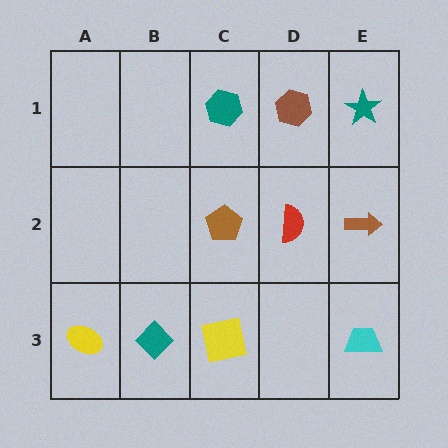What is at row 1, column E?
A teal star.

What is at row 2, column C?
A brown pentagon.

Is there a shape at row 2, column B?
No, that cell is empty.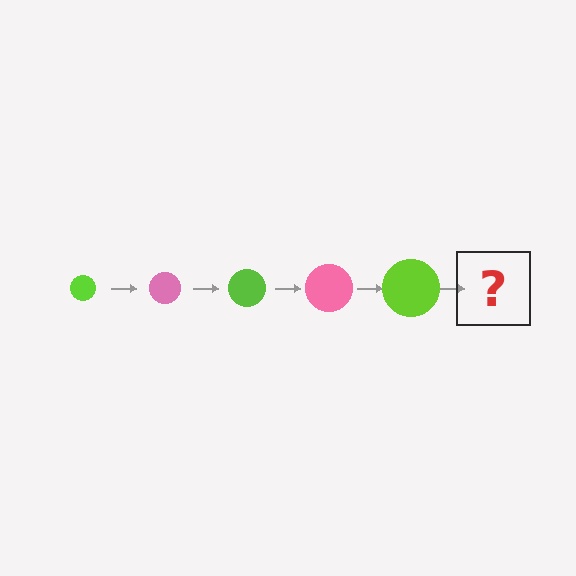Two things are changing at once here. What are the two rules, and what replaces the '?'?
The two rules are that the circle grows larger each step and the color cycles through lime and pink. The '?' should be a pink circle, larger than the previous one.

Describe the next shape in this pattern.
It should be a pink circle, larger than the previous one.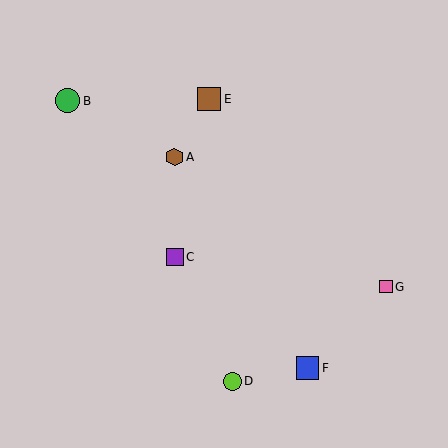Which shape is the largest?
The green circle (labeled B) is the largest.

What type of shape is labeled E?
Shape E is a brown square.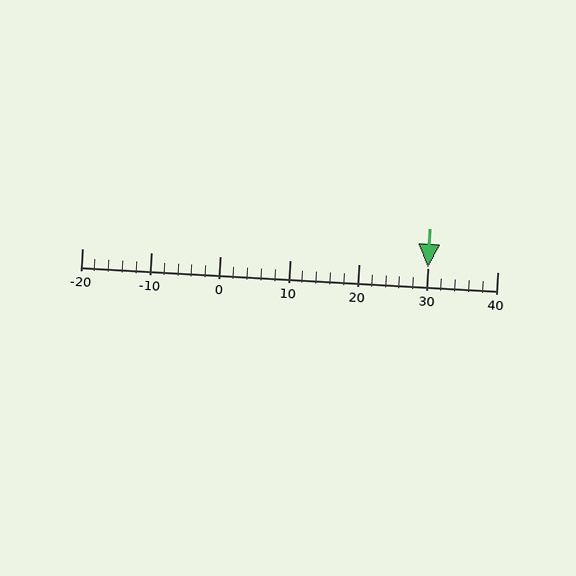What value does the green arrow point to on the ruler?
The green arrow points to approximately 30.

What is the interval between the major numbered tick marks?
The major tick marks are spaced 10 units apart.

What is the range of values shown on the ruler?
The ruler shows values from -20 to 40.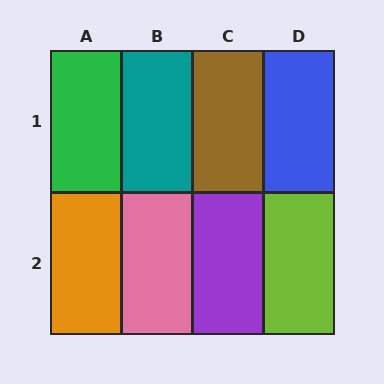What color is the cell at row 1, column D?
Blue.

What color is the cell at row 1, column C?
Brown.